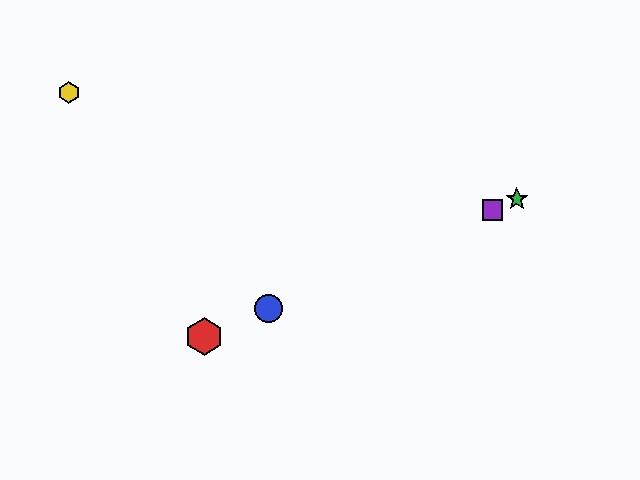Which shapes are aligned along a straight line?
The red hexagon, the blue circle, the green star, the purple square are aligned along a straight line.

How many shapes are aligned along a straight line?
4 shapes (the red hexagon, the blue circle, the green star, the purple square) are aligned along a straight line.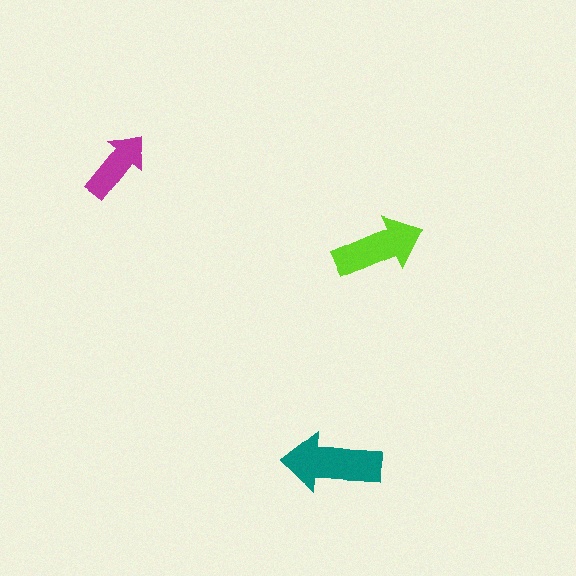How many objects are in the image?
There are 3 objects in the image.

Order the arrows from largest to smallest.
the teal one, the lime one, the magenta one.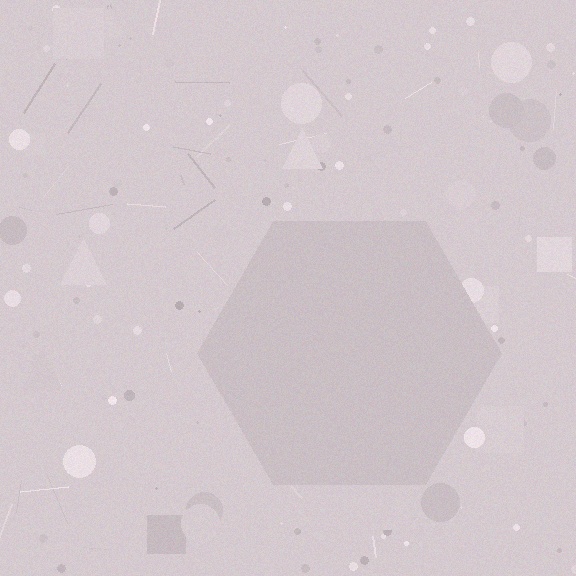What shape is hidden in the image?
A hexagon is hidden in the image.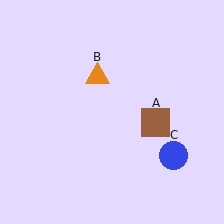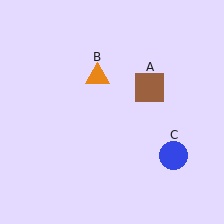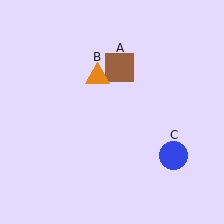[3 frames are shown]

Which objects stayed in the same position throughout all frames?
Orange triangle (object B) and blue circle (object C) remained stationary.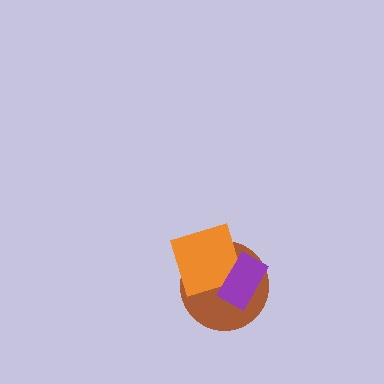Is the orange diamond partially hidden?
Yes, it is partially covered by another shape.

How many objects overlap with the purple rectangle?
2 objects overlap with the purple rectangle.